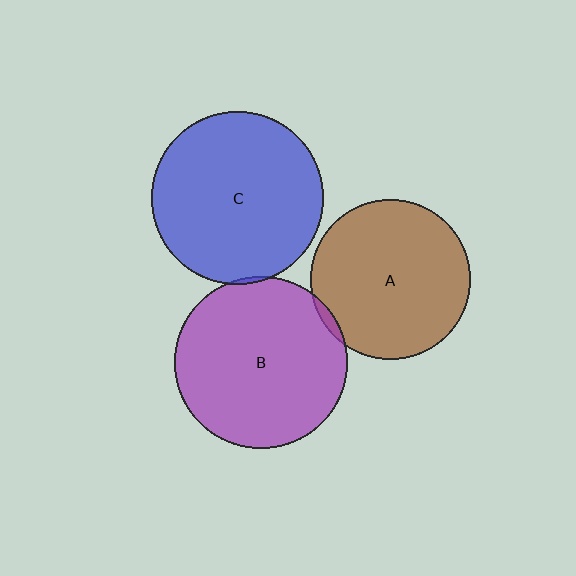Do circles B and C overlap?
Yes.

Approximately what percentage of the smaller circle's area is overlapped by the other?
Approximately 5%.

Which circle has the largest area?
Circle B (purple).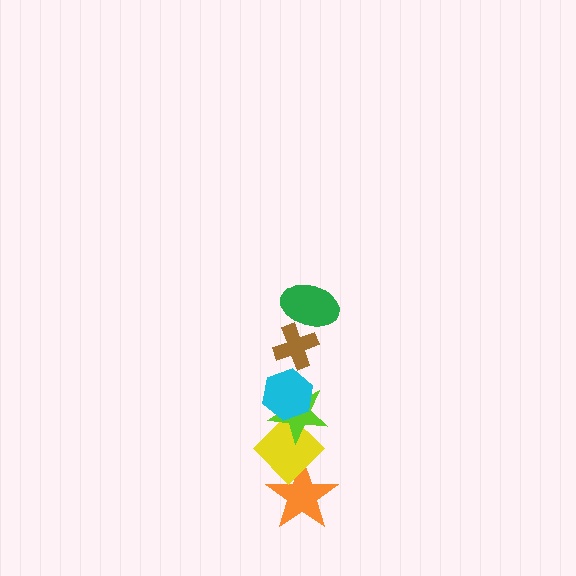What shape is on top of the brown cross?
The green ellipse is on top of the brown cross.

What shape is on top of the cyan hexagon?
The brown cross is on top of the cyan hexagon.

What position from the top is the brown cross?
The brown cross is 2nd from the top.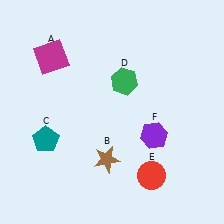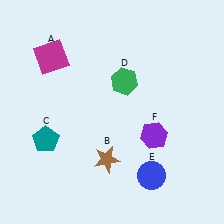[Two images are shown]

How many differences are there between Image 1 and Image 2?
There is 1 difference between the two images.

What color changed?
The circle (E) changed from red in Image 1 to blue in Image 2.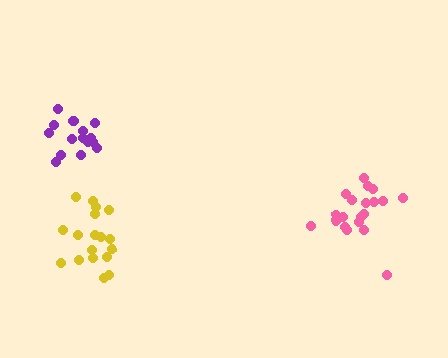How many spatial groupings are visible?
There are 3 spatial groupings.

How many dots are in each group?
Group 1: 16 dots, Group 2: 20 dots, Group 3: 19 dots (55 total).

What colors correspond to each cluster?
The clusters are colored: purple, pink, yellow.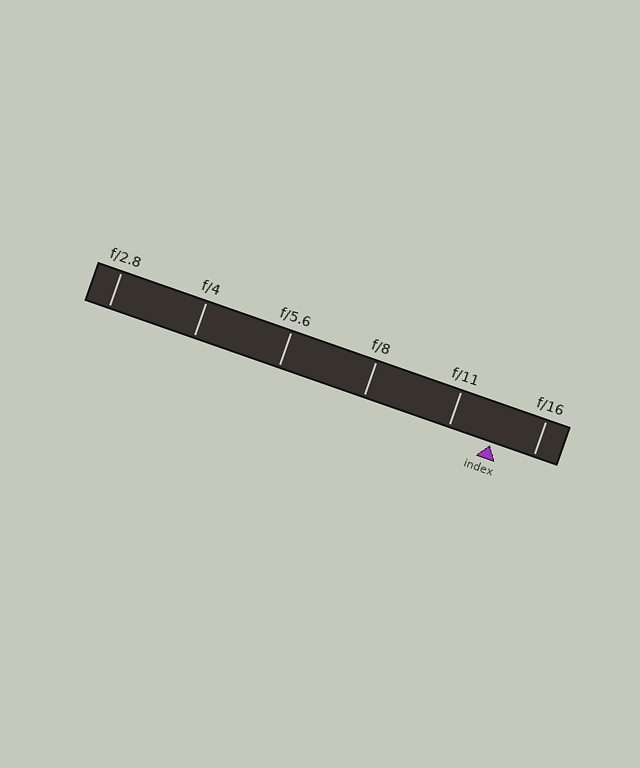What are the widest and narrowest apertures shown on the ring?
The widest aperture shown is f/2.8 and the narrowest is f/16.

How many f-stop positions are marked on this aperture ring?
There are 6 f-stop positions marked.